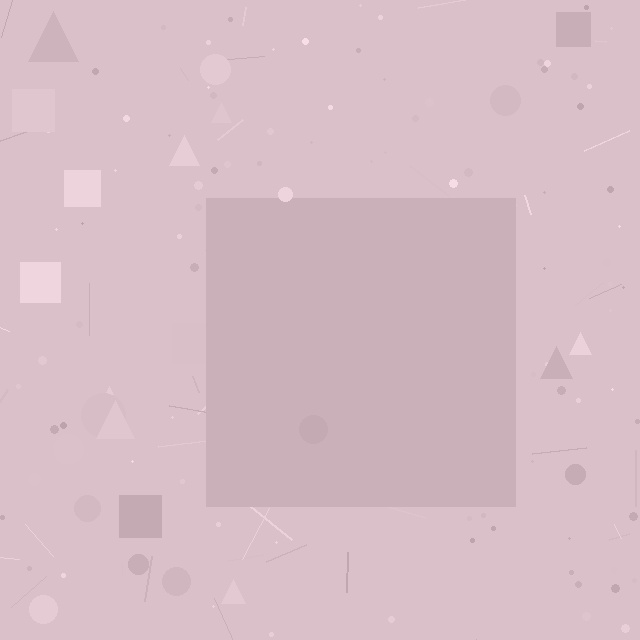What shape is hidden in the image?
A square is hidden in the image.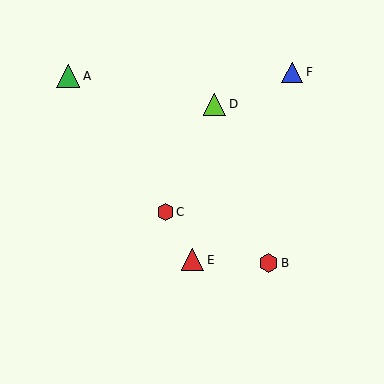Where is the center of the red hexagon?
The center of the red hexagon is at (165, 212).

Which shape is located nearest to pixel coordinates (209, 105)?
The lime triangle (labeled D) at (215, 104) is nearest to that location.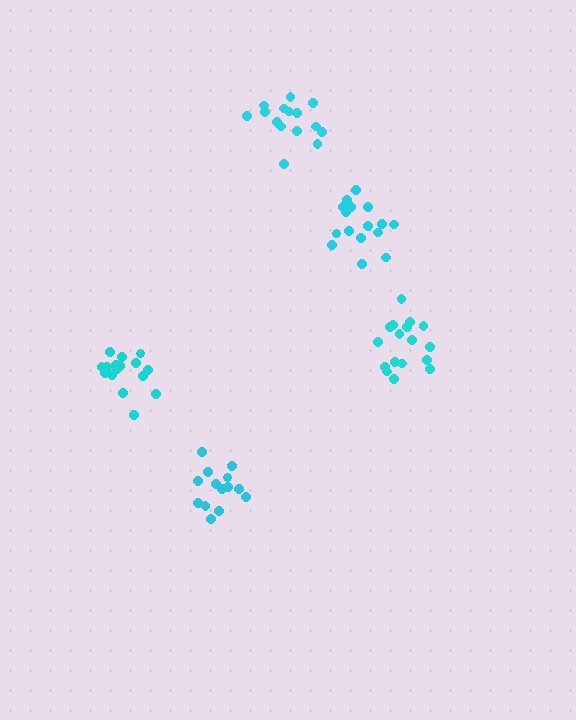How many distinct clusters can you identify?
There are 5 distinct clusters.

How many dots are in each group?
Group 1: 17 dots, Group 2: 14 dots, Group 3: 15 dots, Group 4: 17 dots, Group 5: 16 dots (79 total).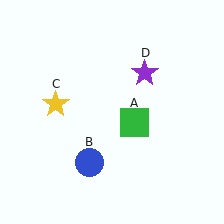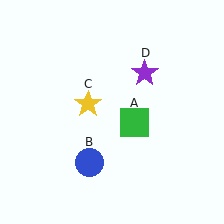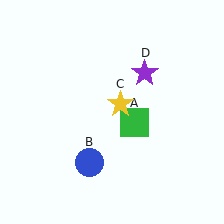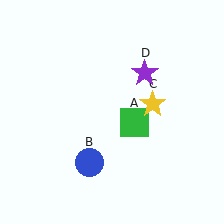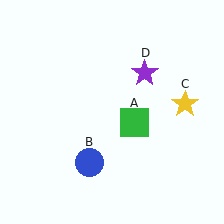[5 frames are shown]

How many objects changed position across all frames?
1 object changed position: yellow star (object C).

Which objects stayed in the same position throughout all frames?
Green square (object A) and blue circle (object B) and purple star (object D) remained stationary.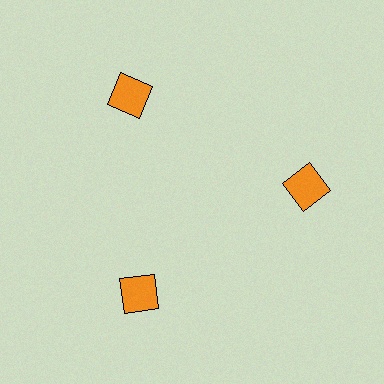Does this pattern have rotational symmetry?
Yes, this pattern has 3-fold rotational symmetry. It looks the same after rotating 120 degrees around the center.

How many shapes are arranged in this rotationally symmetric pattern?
There are 3 shapes, arranged in 3 groups of 1.